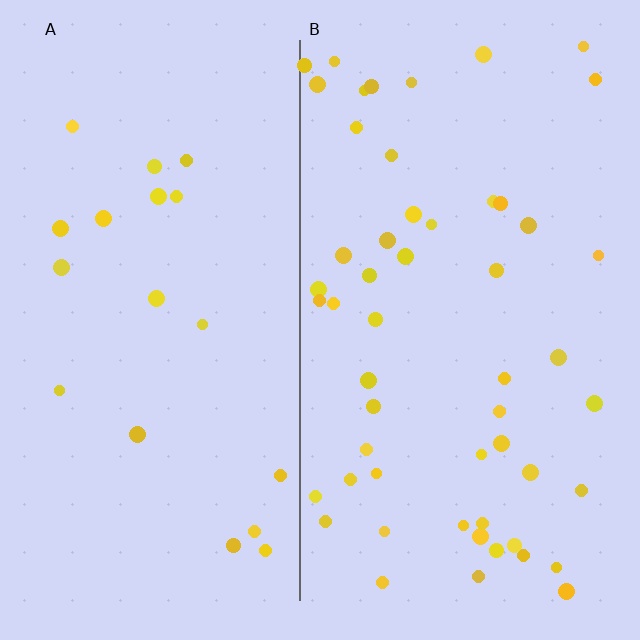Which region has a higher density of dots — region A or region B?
B (the right).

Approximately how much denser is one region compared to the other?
Approximately 2.8× — region B over region A.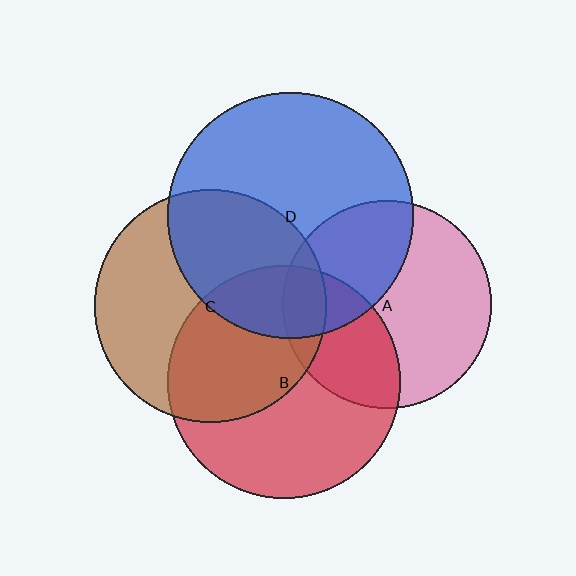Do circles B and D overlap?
Yes.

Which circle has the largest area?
Circle D (blue).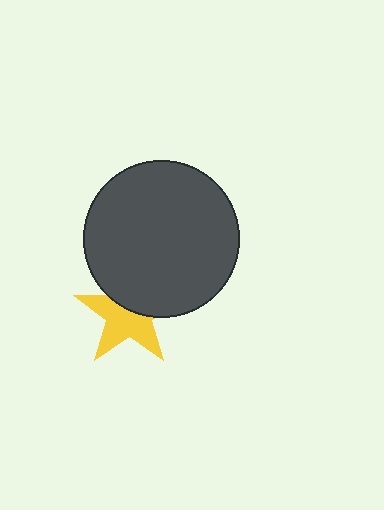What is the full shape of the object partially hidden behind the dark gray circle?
The partially hidden object is a yellow star.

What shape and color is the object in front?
The object in front is a dark gray circle.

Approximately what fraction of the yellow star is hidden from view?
Roughly 40% of the yellow star is hidden behind the dark gray circle.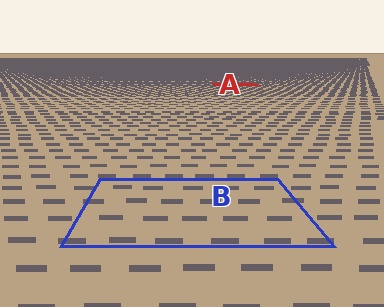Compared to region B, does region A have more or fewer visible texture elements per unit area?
Region A has more texture elements per unit area — they are packed more densely because it is farther away.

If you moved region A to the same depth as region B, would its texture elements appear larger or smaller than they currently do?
They would appear larger. At a closer depth, the same texture elements are projected at a bigger on-screen size.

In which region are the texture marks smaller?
The texture marks are smaller in region A, because it is farther away.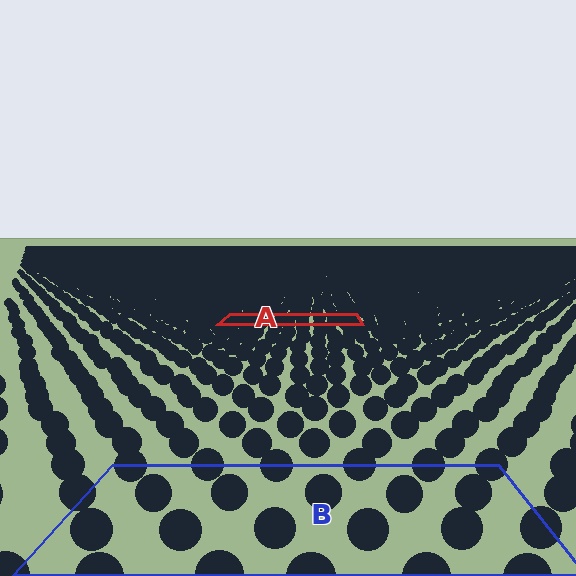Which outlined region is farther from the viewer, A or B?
Region A is farther from the viewer — the texture elements inside it appear smaller and more densely packed.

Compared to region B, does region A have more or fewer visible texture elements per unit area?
Region A has more texture elements per unit area — they are packed more densely because it is farther away.